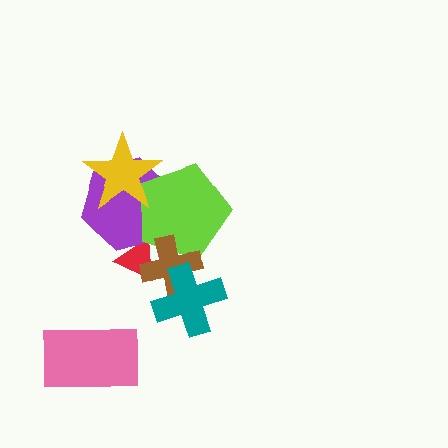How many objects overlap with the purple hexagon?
3 objects overlap with the purple hexagon.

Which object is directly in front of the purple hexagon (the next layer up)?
The lime pentagon is directly in front of the purple hexagon.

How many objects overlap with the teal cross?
1 object overlaps with the teal cross.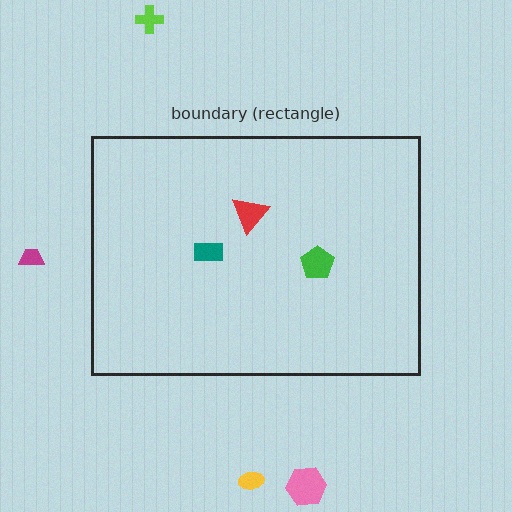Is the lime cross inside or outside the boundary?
Outside.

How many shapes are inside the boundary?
3 inside, 4 outside.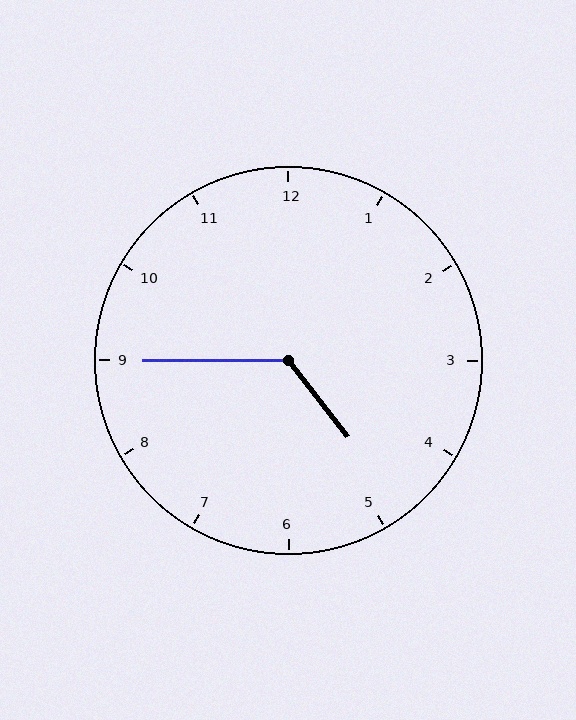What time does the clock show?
4:45.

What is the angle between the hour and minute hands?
Approximately 128 degrees.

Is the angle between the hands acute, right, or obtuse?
It is obtuse.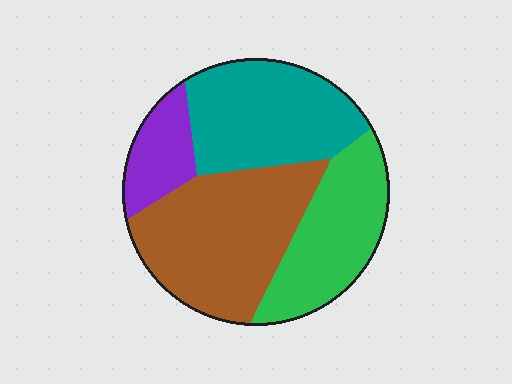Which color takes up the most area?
Brown, at roughly 35%.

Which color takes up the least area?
Purple, at roughly 10%.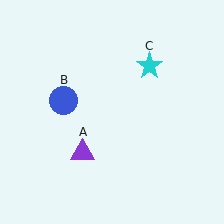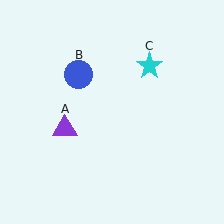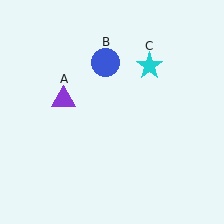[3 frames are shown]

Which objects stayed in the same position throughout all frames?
Cyan star (object C) remained stationary.